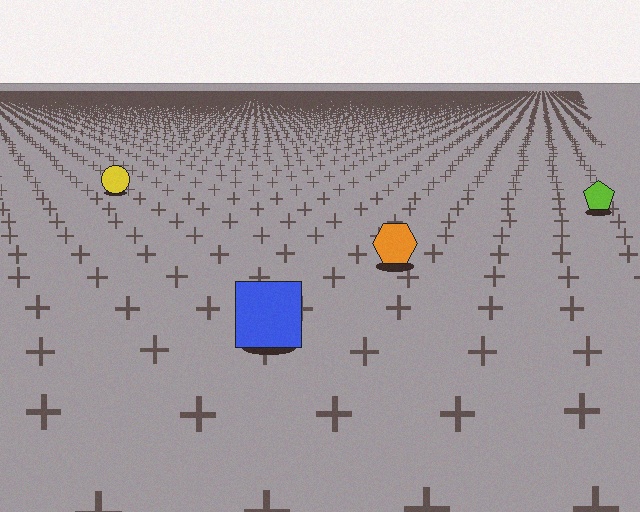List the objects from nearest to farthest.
From nearest to farthest: the blue square, the orange hexagon, the lime pentagon, the yellow circle.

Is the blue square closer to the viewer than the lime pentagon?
Yes. The blue square is closer — you can tell from the texture gradient: the ground texture is coarser near it.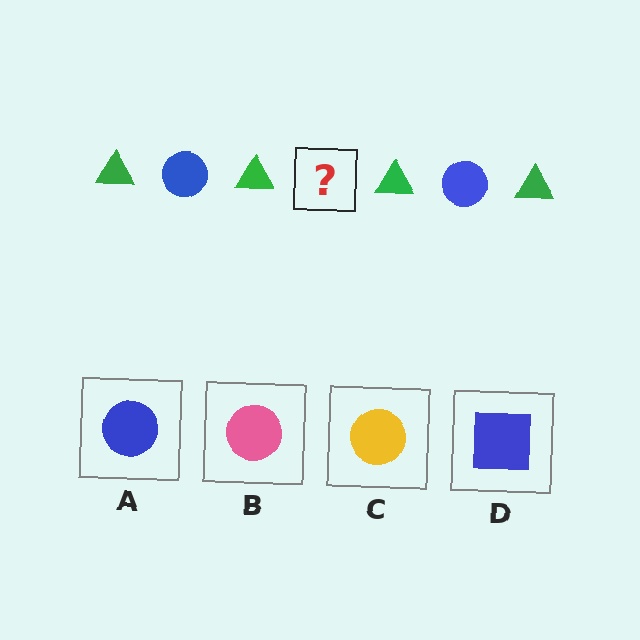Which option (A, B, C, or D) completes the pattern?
A.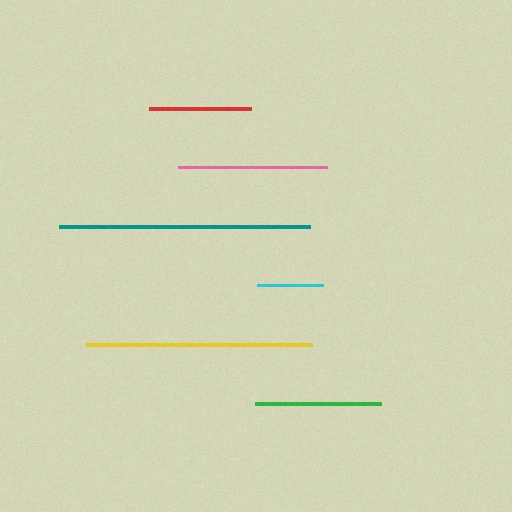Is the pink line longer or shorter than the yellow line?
The yellow line is longer than the pink line.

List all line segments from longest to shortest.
From longest to shortest: teal, yellow, pink, green, red, cyan.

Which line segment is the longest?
The teal line is the longest at approximately 252 pixels.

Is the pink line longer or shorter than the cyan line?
The pink line is longer than the cyan line.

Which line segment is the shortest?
The cyan line is the shortest at approximately 66 pixels.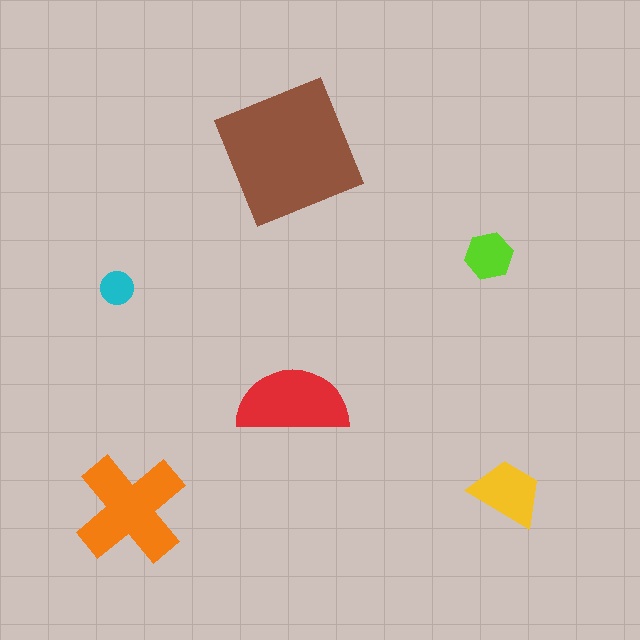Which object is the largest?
The brown square.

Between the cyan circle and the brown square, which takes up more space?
The brown square.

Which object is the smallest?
The cyan circle.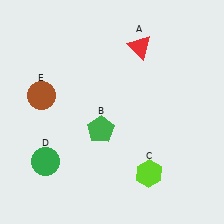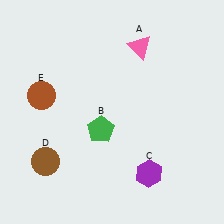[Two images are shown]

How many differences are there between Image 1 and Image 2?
There are 3 differences between the two images.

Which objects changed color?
A changed from red to pink. C changed from lime to purple. D changed from green to brown.